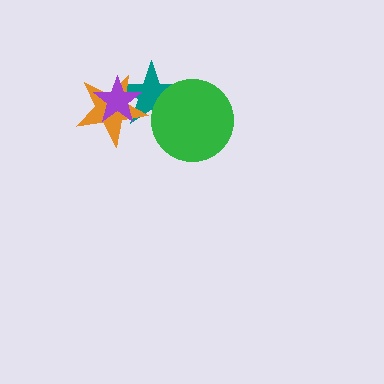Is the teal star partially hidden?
Yes, it is partially covered by another shape.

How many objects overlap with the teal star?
3 objects overlap with the teal star.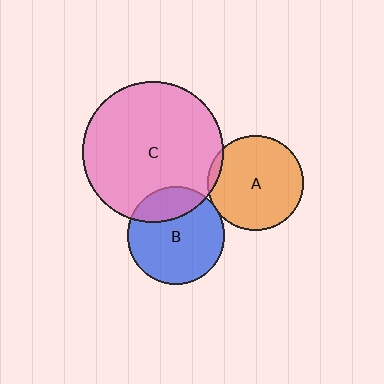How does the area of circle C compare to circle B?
Approximately 2.1 times.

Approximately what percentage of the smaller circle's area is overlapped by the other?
Approximately 5%.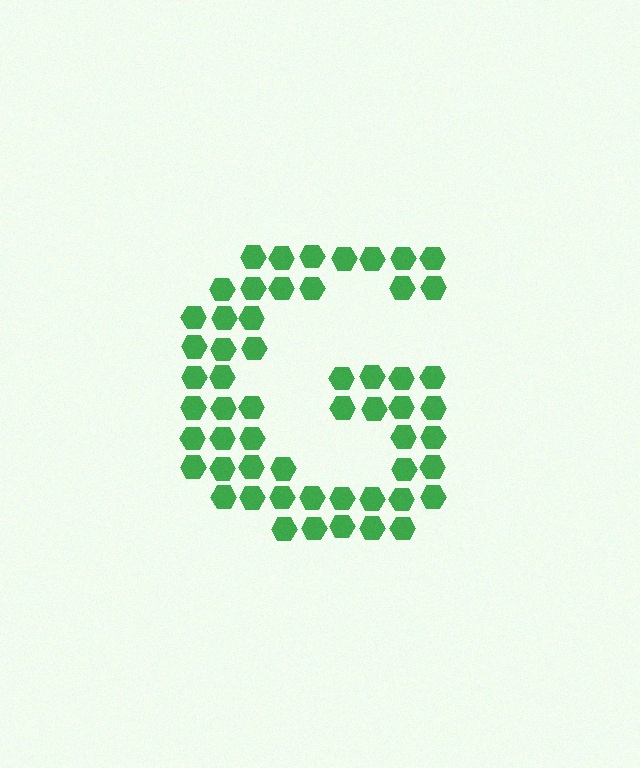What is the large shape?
The large shape is the letter G.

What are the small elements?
The small elements are hexagons.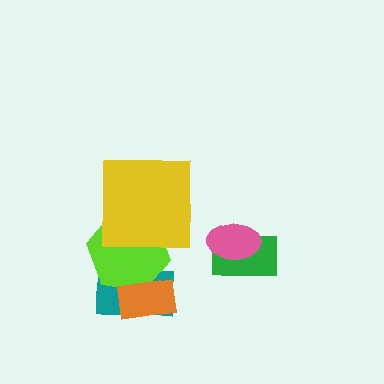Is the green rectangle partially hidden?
Yes, it is partially covered by another shape.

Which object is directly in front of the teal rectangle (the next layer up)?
The lime hexagon is directly in front of the teal rectangle.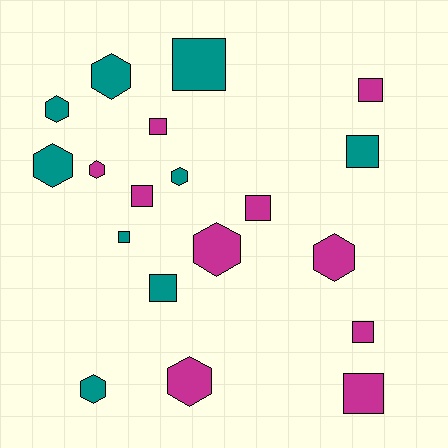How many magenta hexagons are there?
There are 4 magenta hexagons.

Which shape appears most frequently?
Square, with 10 objects.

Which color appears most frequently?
Magenta, with 10 objects.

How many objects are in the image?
There are 19 objects.